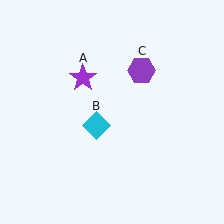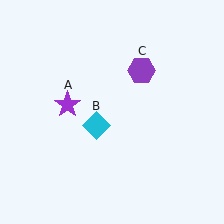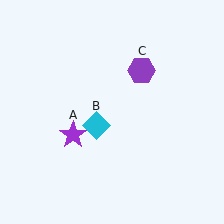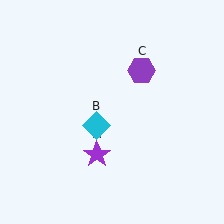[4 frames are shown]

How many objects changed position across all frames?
1 object changed position: purple star (object A).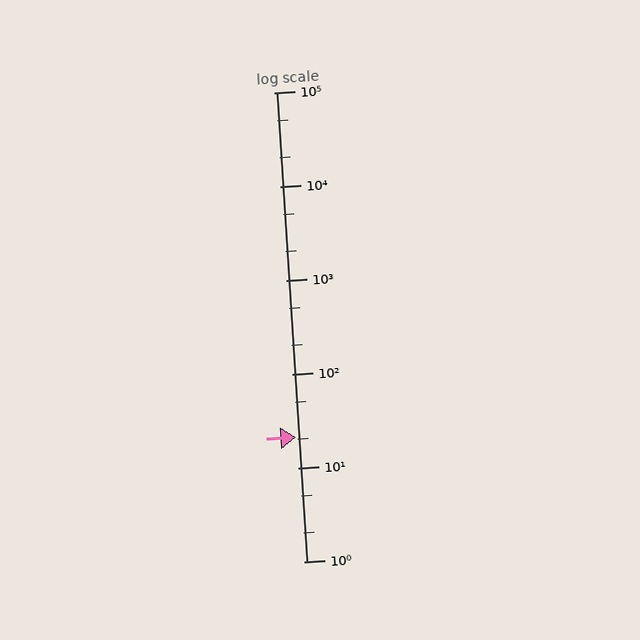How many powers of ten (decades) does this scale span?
The scale spans 5 decades, from 1 to 100000.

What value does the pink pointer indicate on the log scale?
The pointer indicates approximately 21.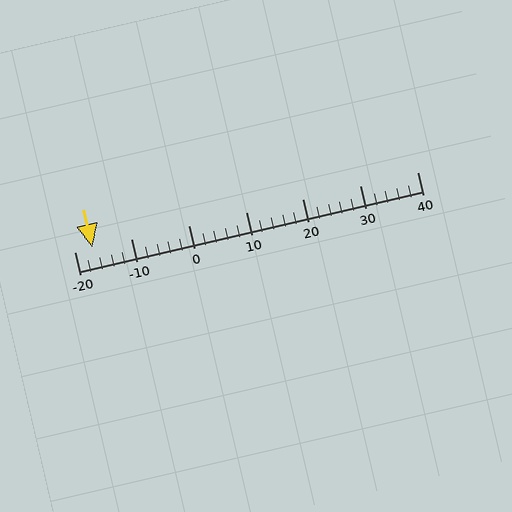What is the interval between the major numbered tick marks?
The major tick marks are spaced 10 units apart.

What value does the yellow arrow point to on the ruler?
The yellow arrow points to approximately -17.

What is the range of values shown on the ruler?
The ruler shows values from -20 to 40.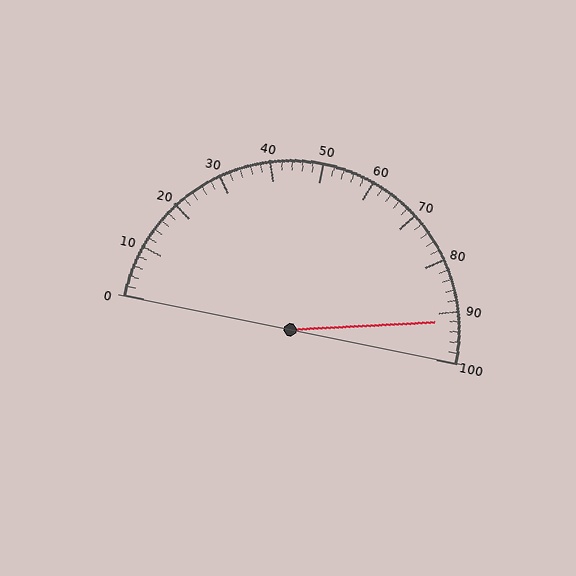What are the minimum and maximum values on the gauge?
The gauge ranges from 0 to 100.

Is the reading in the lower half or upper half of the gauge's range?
The reading is in the upper half of the range (0 to 100).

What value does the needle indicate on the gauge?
The needle indicates approximately 92.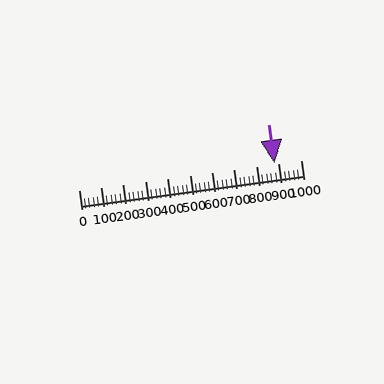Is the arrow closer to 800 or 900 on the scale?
The arrow is closer to 900.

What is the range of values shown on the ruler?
The ruler shows values from 0 to 1000.